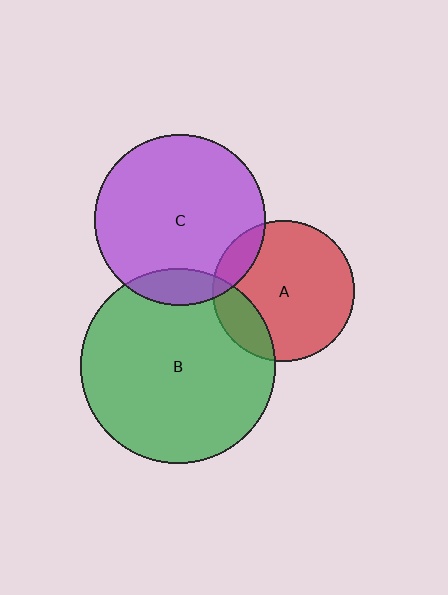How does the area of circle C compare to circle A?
Approximately 1.5 times.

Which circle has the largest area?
Circle B (green).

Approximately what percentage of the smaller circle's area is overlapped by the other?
Approximately 10%.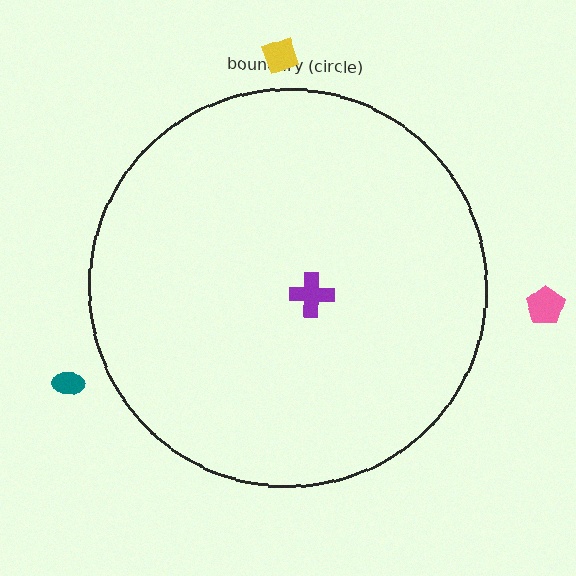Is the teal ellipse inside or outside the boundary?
Outside.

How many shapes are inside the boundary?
1 inside, 3 outside.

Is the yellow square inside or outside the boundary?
Outside.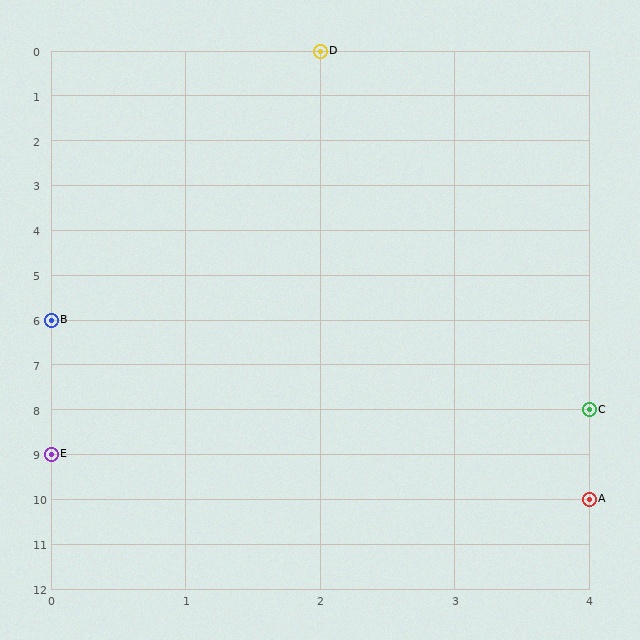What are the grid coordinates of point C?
Point C is at grid coordinates (4, 8).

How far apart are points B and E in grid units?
Points B and E are 3 rows apart.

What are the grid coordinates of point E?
Point E is at grid coordinates (0, 9).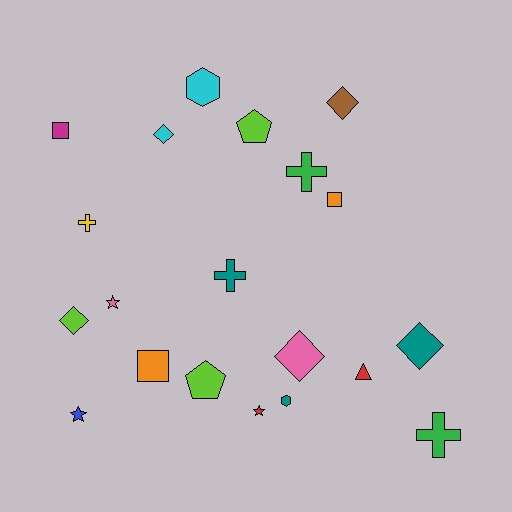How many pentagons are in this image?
There are 2 pentagons.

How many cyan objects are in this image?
There are 2 cyan objects.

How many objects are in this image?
There are 20 objects.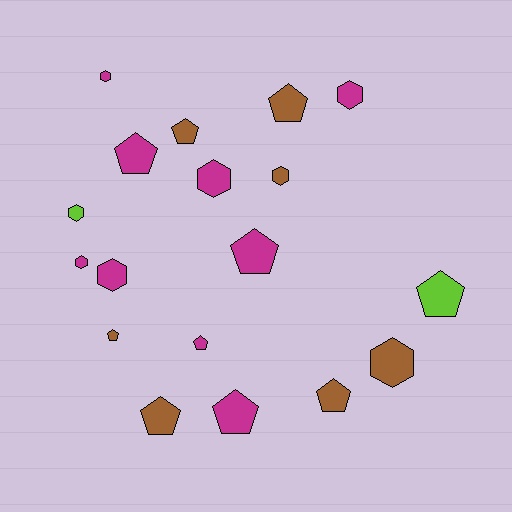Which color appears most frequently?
Magenta, with 9 objects.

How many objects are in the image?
There are 18 objects.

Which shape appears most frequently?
Pentagon, with 10 objects.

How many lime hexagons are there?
There is 1 lime hexagon.